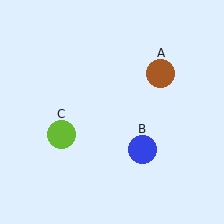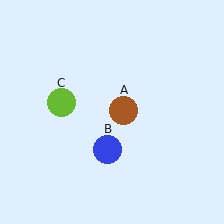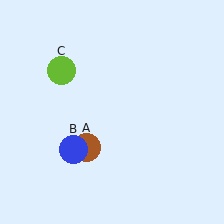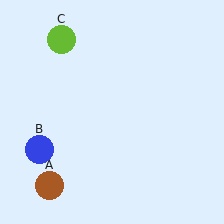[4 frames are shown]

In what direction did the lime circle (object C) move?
The lime circle (object C) moved up.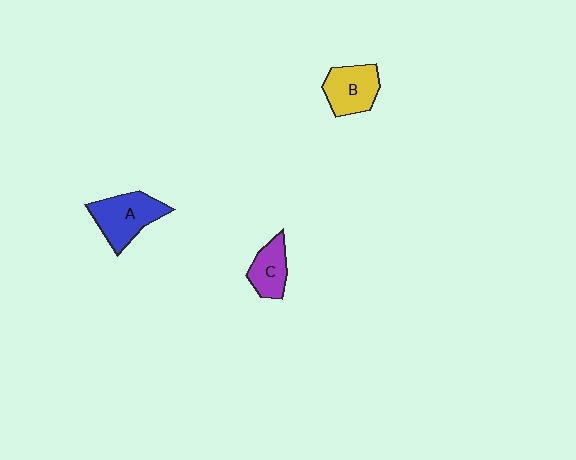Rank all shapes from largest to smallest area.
From largest to smallest: A (blue), B (yellow), C (purple).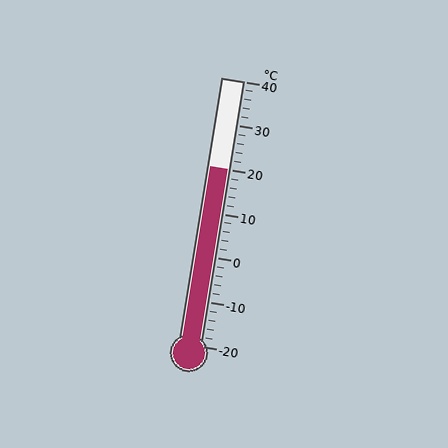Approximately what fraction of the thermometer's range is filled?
The thermometer is filled to approximately 65% of its range.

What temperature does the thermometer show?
The thermometer shows approximately 20°C.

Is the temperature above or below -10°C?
The temperature is above -10°C.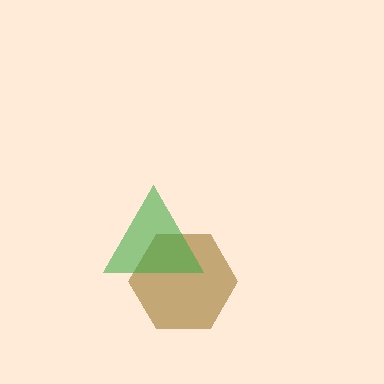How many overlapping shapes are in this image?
There are 2 overlapping shapes in the image.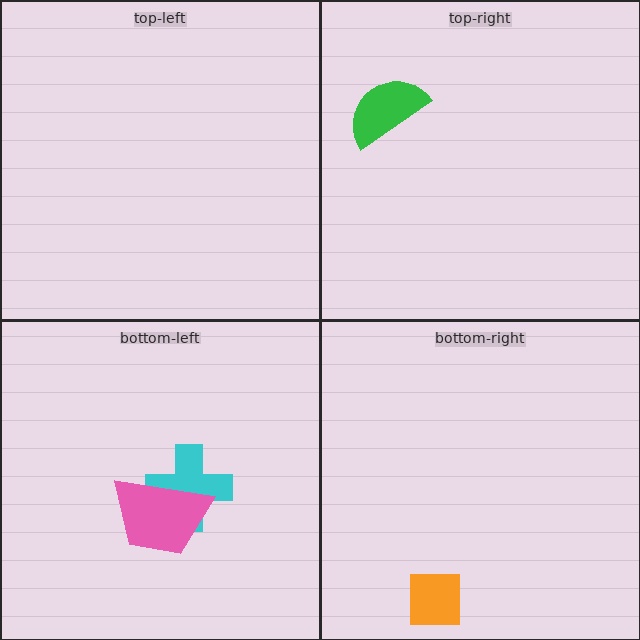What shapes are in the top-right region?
The green semicircle.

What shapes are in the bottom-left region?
The cyan cross, the pink trapezoid.